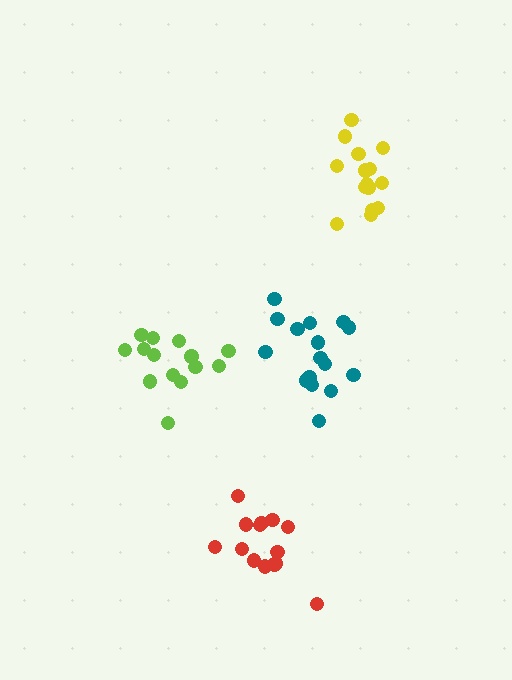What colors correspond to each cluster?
The clusters are colored: yellow, lime, red, teal.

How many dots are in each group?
Group 1: 15 dots, Group 2: 14 dots, Group 3: 14 dots, Group 4: 16 dots (59 total).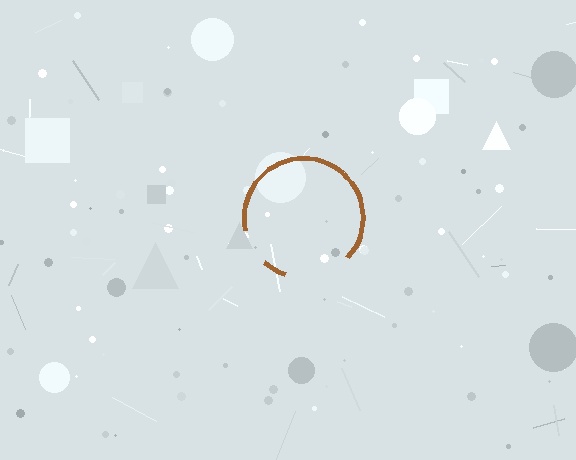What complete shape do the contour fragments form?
The contour fragments form a circle.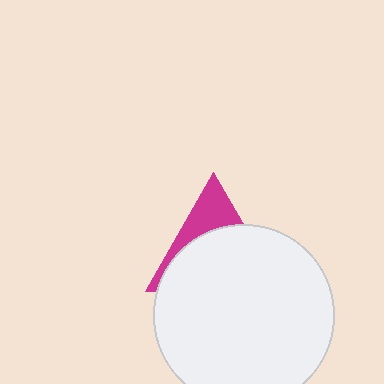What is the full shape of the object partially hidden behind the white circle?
The partially hidden object is a magenta triangle.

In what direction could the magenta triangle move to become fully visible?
The magenta triangle could move up. That would shift it out from behind the white circle entirely.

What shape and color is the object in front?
The object in front is a white circle.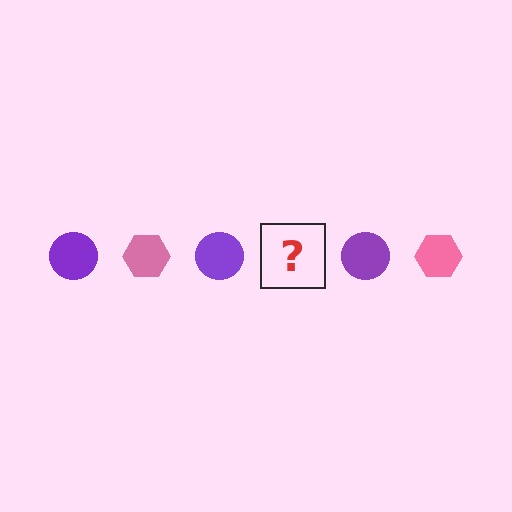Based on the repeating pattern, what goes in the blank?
The blank should be a pink hexagon.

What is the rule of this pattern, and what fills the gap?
The rule is that the pattern alternates between purple circle and pink hexagon. The gap should be filled with a pink hexagon.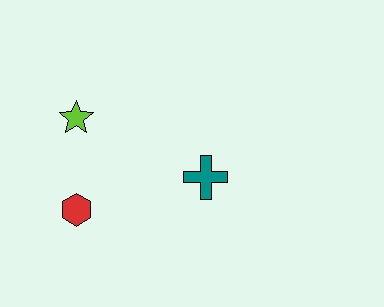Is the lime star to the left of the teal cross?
Yes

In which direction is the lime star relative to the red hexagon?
The lime star is above the red hexagon.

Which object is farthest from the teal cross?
The lime star is farthest from the teal cross.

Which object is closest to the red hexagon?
The lime star is closest to the red hexagon.